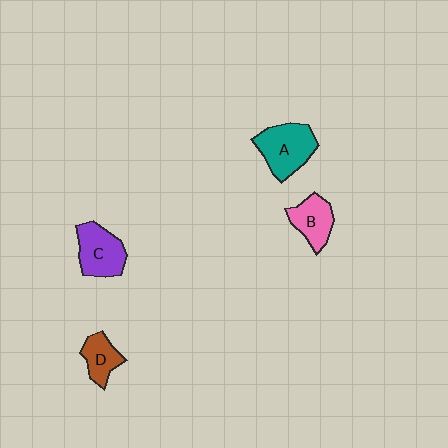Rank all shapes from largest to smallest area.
From largest to smallest: A (teal), C (purple), B (pink), D (brown).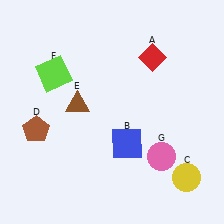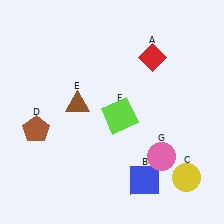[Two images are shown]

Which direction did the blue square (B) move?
The blue square (B) moved down.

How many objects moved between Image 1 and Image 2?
2 objects moved between the two images.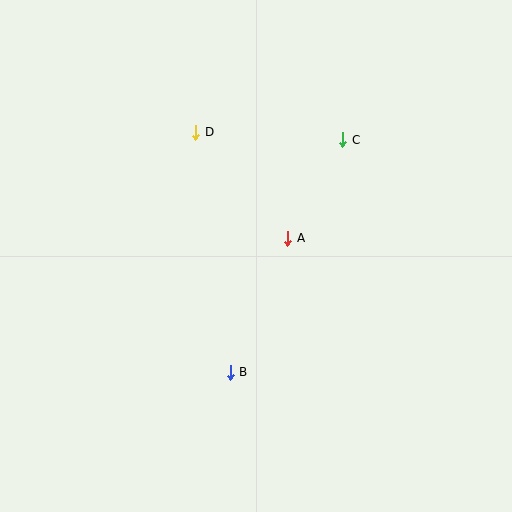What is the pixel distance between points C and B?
The distance between C and B is 258 pixels.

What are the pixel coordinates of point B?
Point B is at (230, 372).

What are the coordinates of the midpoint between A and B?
The midpoint between A and B is at (259, 305).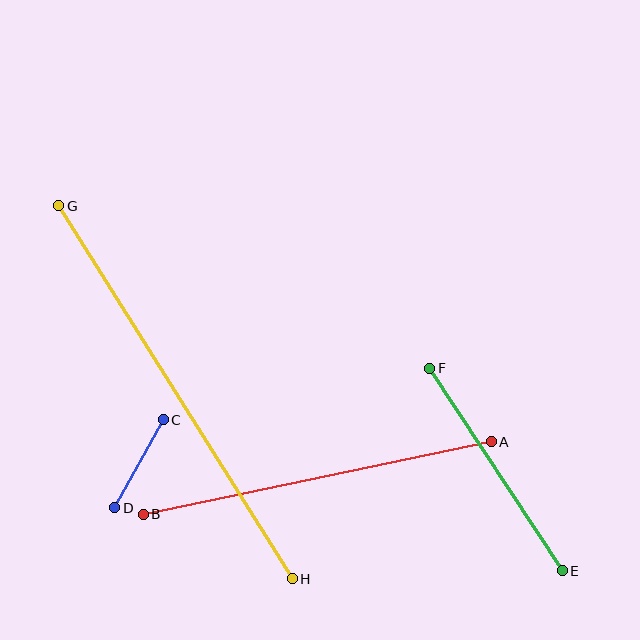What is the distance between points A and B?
The distance is approximately 356 pixels.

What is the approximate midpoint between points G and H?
The midpoint is at approximately (176, 392) pixels.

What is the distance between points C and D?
The distance is approximately 101 pixels.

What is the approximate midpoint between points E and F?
The midpoint is at approximately (496, 469) pixels.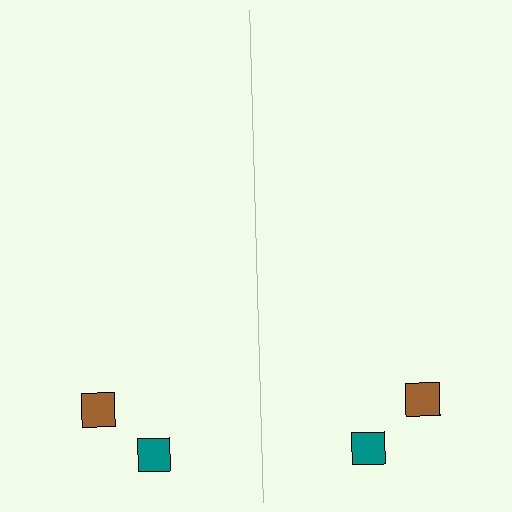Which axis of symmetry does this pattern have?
The pattern has a vertical axis of symmetry running through the center of the image.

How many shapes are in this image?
There are 4 shapes in this image.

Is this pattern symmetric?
Yes, this pattern has bilateral (reflection) symmetry.